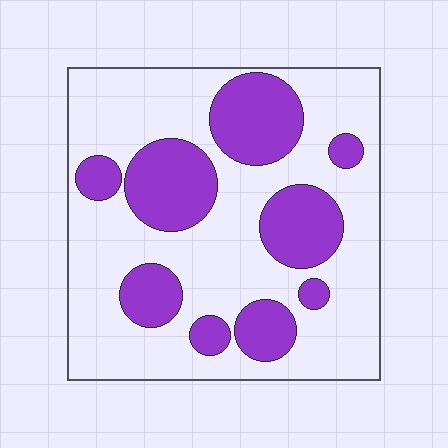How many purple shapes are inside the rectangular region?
9.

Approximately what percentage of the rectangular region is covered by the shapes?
Approximately 30%.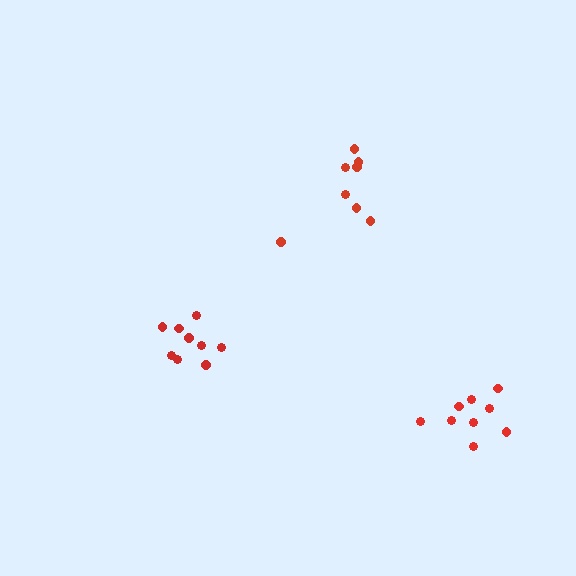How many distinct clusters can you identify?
There are 3 distinct clusters.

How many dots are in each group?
Group 1: 8 dots, Group 2: 9 dots, Group 3: 9 dots (26 total).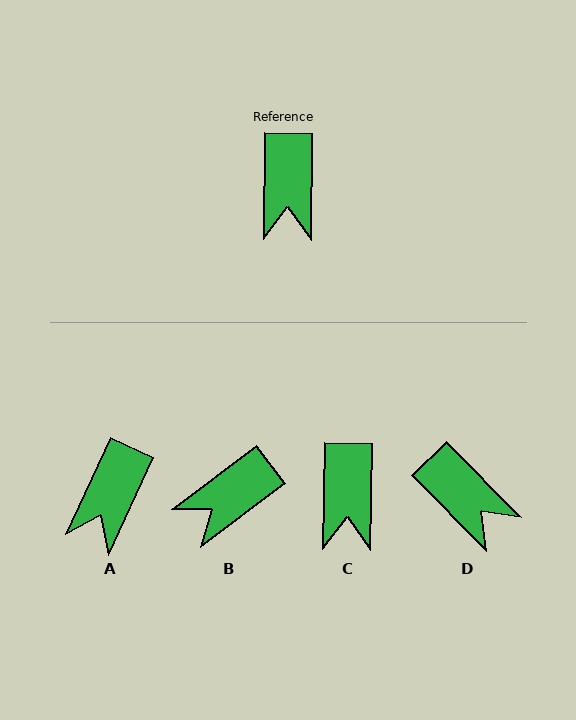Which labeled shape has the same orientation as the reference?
C.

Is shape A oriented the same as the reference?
No, it is off by about 24 degrees.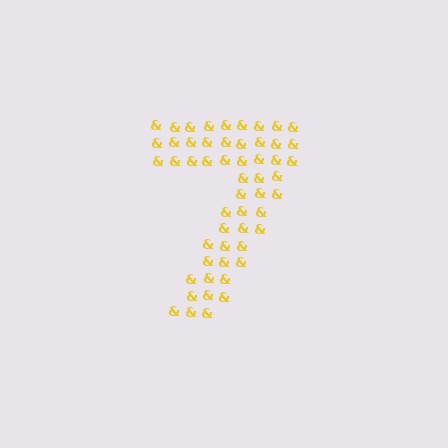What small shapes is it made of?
It is made of small ampersands.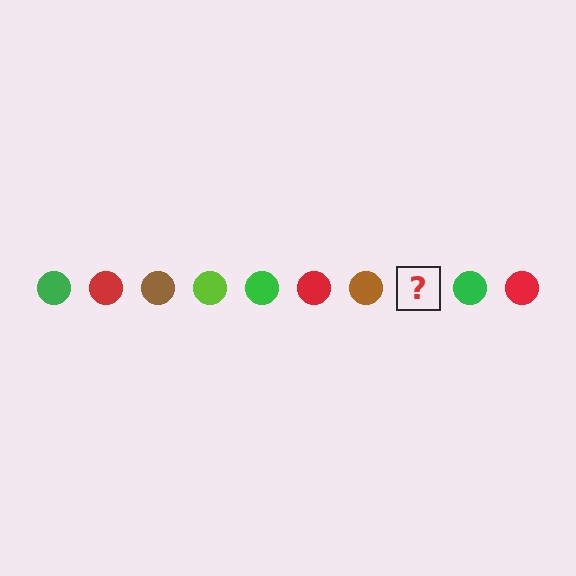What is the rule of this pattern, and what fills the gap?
The rule is that the pattern cycles through green, red, brown, lime circles. The gap should be filled with a lime circle.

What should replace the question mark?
The question mark should be replaced with a lime circle.